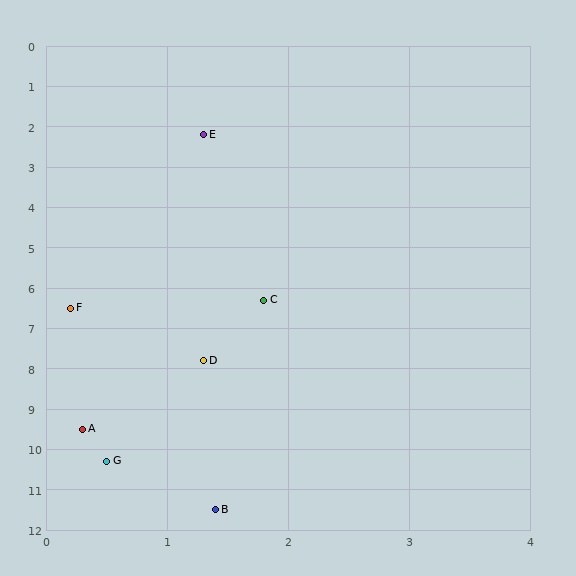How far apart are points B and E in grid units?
Points B and E are about 9.3 grid units apart.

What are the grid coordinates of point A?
Point A is at approximately (0.3, 9.5).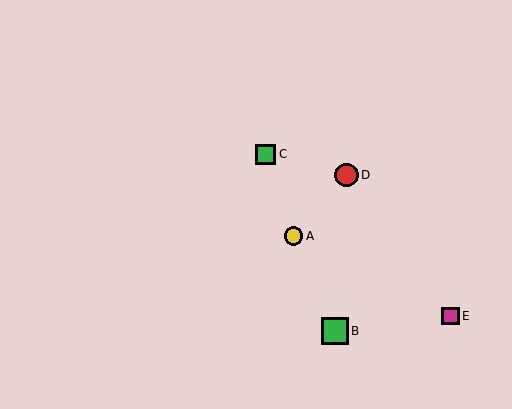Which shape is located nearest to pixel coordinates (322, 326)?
The green square (labeled B) at (335, 331) is nearest to that location.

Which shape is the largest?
The green square (labeled B) is the largest.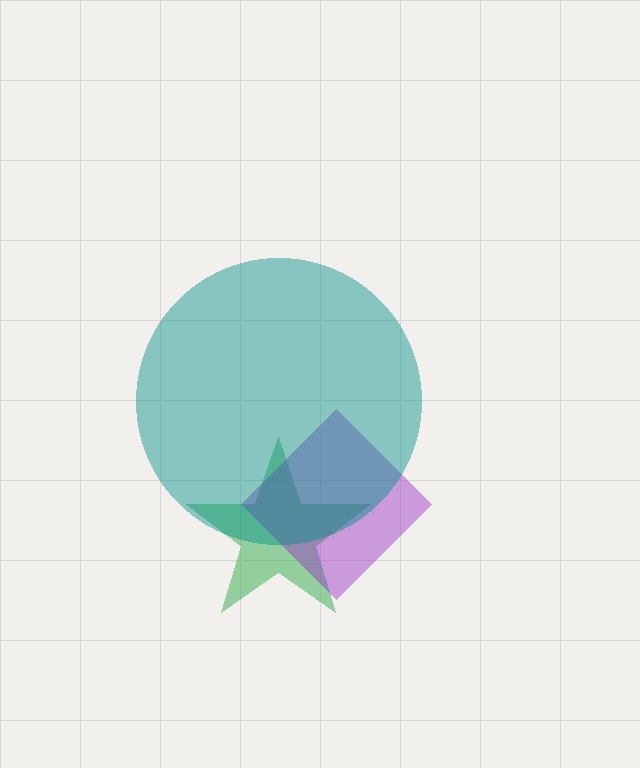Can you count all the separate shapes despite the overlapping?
Yes, there are 3 separate shapes.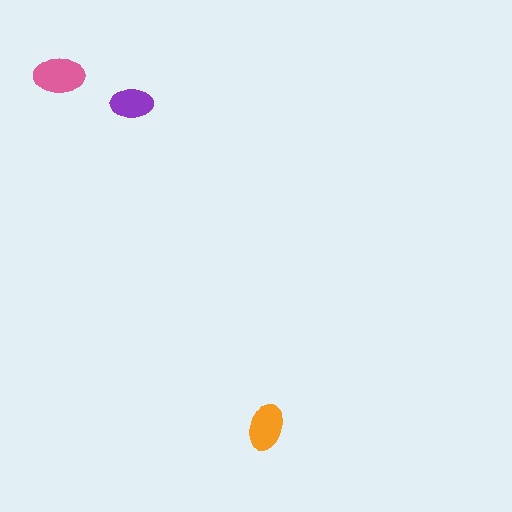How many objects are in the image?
There are 3 objects in the image.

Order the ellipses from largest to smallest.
the pink one, the orange one, the purple one.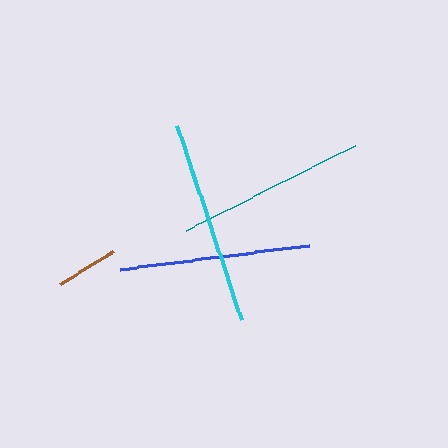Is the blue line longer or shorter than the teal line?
The blue line is longer than the teal line.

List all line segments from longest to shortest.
From longest to shortest: cyan, blue, teal, brown.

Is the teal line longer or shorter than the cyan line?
The cyan line is longer than the teal line.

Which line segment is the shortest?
The brown line is the shortest at approximately 63 pixels.